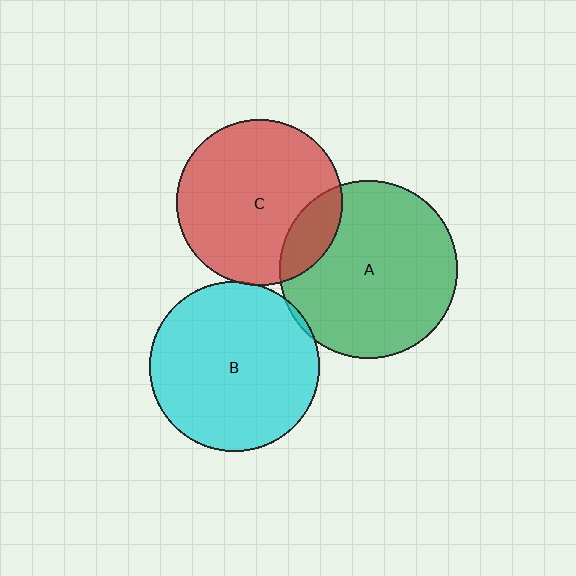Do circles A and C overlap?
Yes.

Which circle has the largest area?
Circle A (green).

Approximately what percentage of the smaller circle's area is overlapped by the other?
Approximately 15%.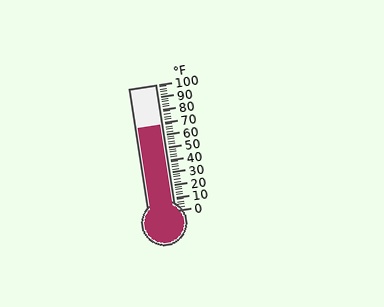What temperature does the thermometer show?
The thermometer shows approximately 68°F.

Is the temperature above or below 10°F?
The temperature is above 10°F.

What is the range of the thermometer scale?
The thermometer scale ranges from 0°F to 100°F.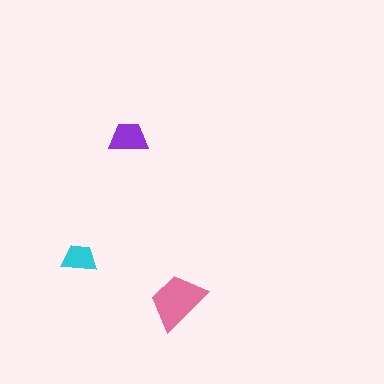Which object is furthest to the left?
The cyan trapezoid is leftmost.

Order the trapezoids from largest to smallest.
the pink one, the purple one, the cyan one.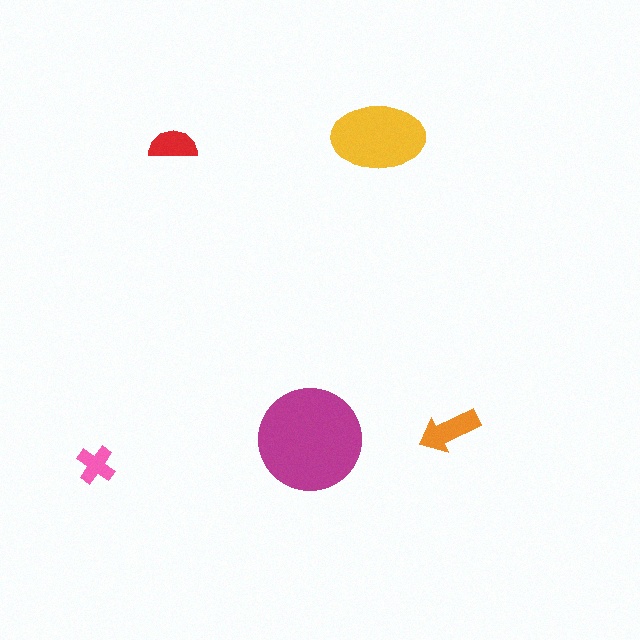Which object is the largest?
The magenta circle.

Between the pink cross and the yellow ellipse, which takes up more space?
The yellow ellipse.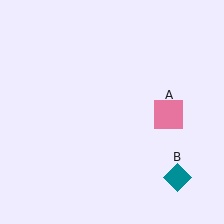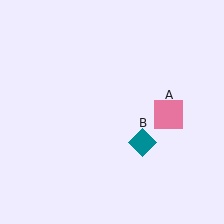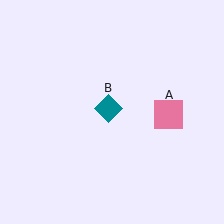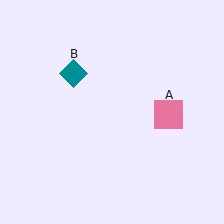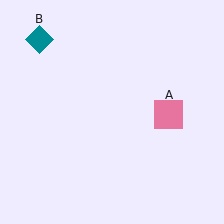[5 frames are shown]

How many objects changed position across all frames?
1 object changed position: teal diamond (object B).